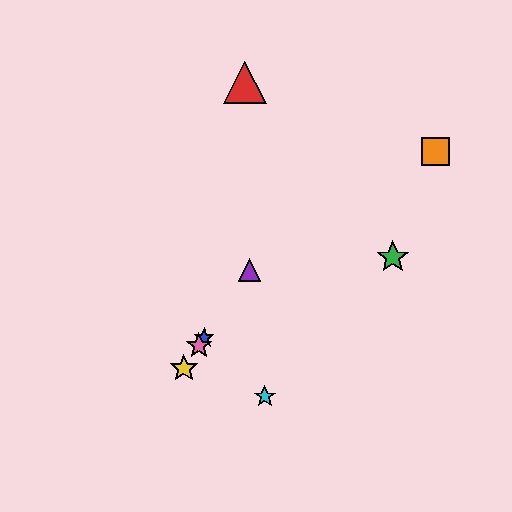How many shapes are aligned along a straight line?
4 shapes (the blue star, the yellow star, the purple triangle, the pink star) are aligned along a straight line.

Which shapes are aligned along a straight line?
The blue star, the yellow star, the purple triangle, the pink star are aligned along a straight line.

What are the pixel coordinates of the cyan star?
The cyan star is at (265, 396).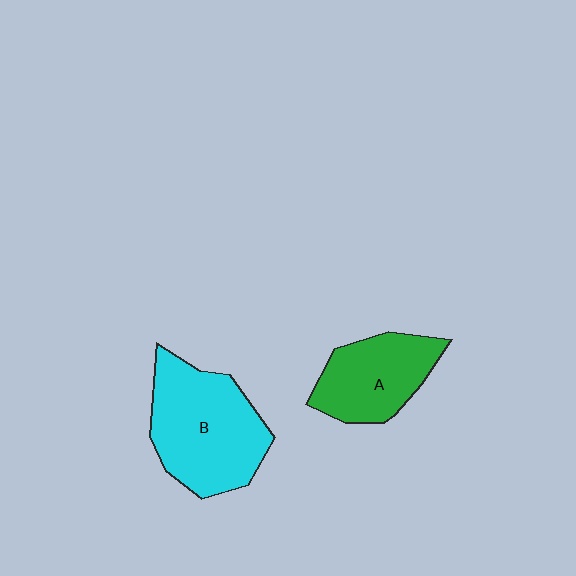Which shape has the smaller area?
Shape A (green).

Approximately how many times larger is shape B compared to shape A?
Approximately 1.5 times.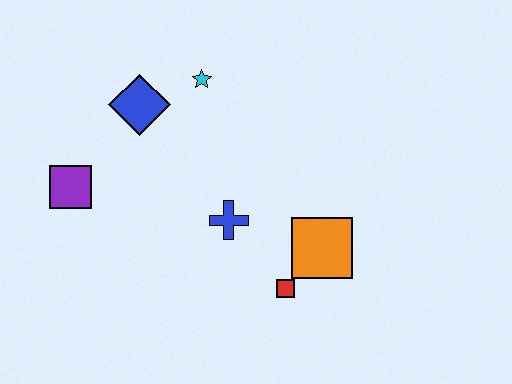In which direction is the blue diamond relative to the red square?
The blue diamond is above the red square.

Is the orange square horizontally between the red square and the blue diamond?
No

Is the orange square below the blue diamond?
Yes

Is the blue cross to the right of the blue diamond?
Yes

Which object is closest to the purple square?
The blue diamond is closest to the purple square.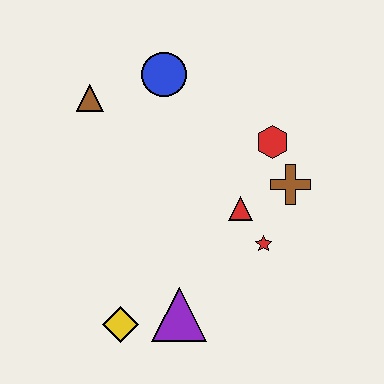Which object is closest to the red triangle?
The red star is closest to the red triangle.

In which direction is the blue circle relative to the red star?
The blue circle is above the red star.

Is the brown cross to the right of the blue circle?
Yes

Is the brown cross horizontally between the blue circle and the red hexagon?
No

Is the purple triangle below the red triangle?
Yes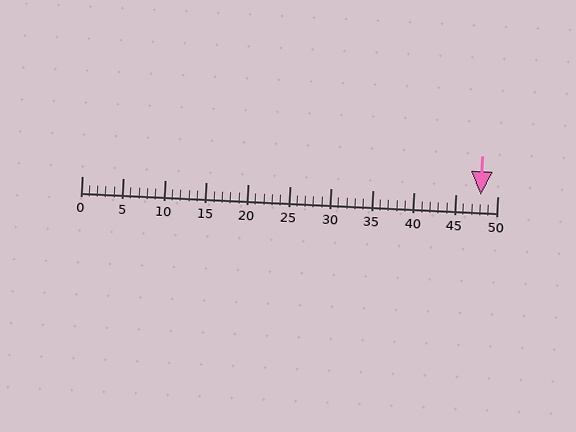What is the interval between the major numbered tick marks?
The major tick marks are spaced 5 units apart.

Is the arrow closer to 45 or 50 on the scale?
The arrow is closer to 50.